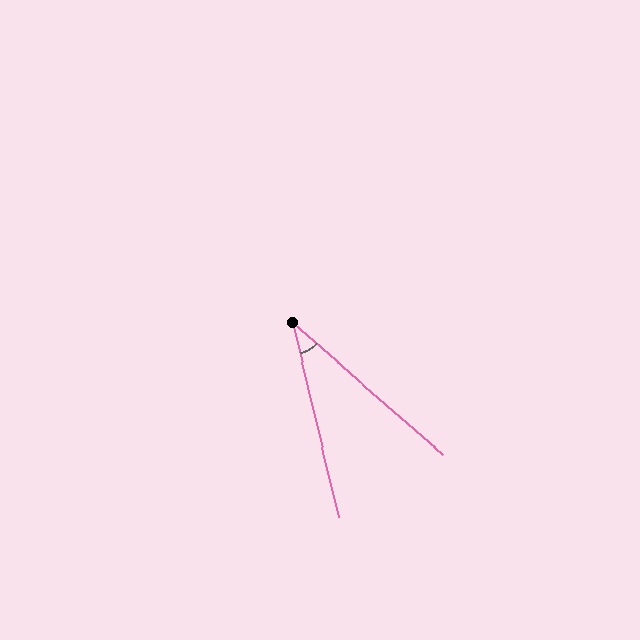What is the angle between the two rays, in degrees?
Approximately 35 degrees.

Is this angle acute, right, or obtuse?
It is acute.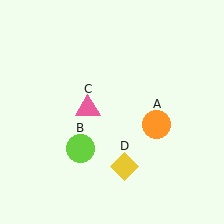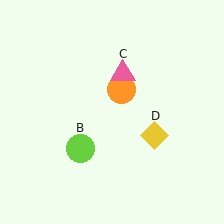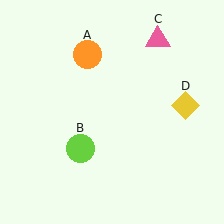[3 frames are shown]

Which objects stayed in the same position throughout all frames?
Lime circle (object B) remained stationary.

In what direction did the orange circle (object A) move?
The orange circle (object A) moved up and to the left.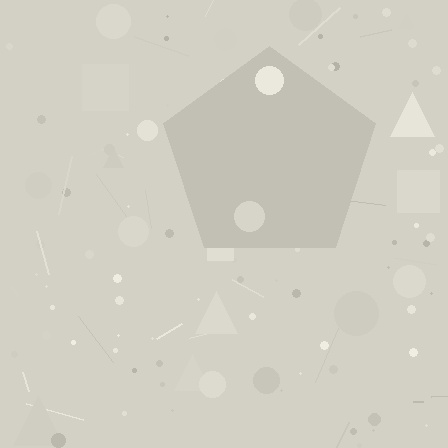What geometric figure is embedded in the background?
A pentagon is embedded in the background.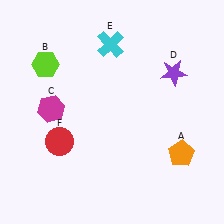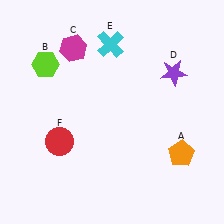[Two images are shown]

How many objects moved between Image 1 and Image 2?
1 object moved between the two images.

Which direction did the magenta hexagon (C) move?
The magenta hexagon (C) moved up.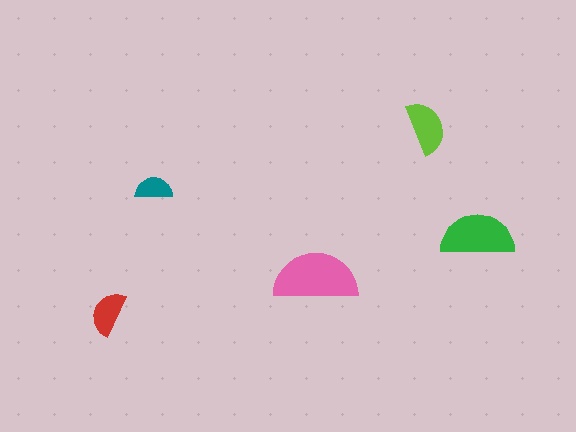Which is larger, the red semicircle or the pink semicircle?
The pink one.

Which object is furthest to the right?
The green semicircle is rightmost.